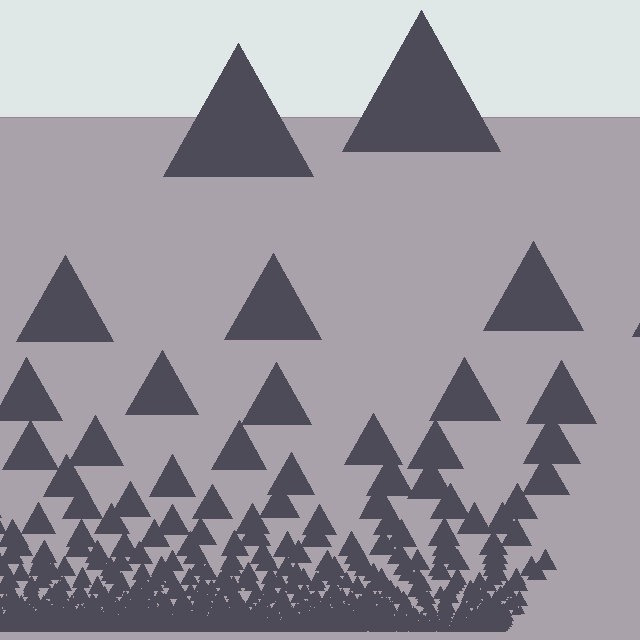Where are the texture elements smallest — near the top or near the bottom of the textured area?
Near the bottom.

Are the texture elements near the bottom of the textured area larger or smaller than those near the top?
Smaller. The gradient is inverted — elements near the bottom are smaller and denser.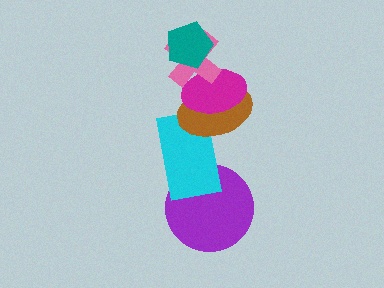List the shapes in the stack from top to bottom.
From top to bottom: the teal pentagon, the pink cross, the magenta ellipse, the brown ellipse, the cyan rectangle, the purple circle.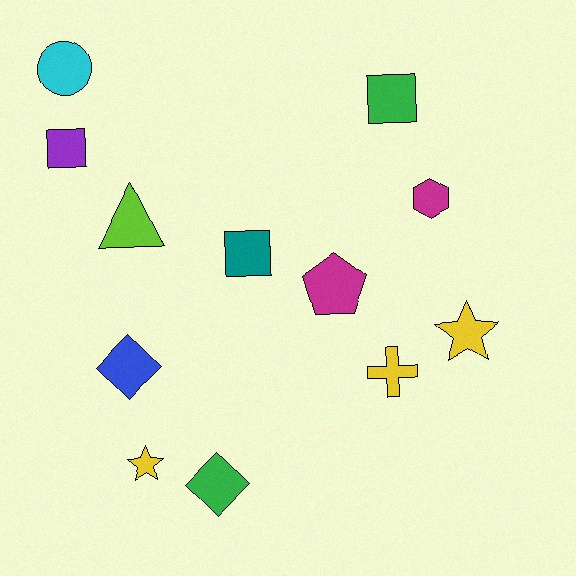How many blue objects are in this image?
There is 1 blue object.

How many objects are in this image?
There are 12 objects.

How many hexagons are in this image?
There is 1 hexagon.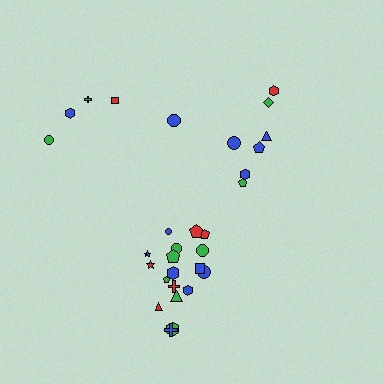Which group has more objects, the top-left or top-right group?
The top-right group.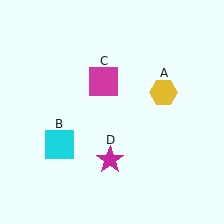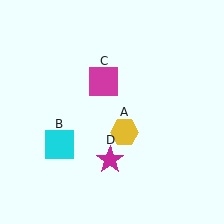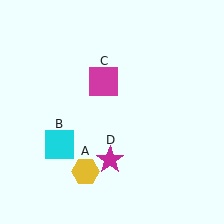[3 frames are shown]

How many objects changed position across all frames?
1 object changed position: yellow hexagon (object A).